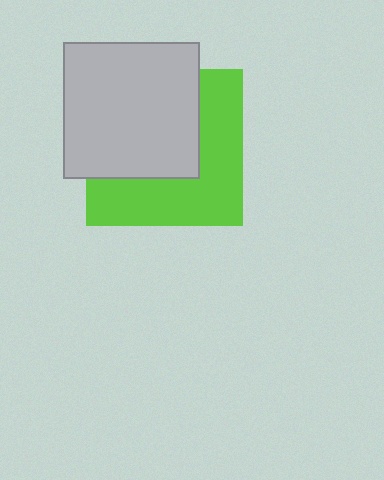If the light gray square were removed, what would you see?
You would see the complete lime square.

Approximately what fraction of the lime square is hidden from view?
Roughly 51% of the lime square is hidden behind the light gray square.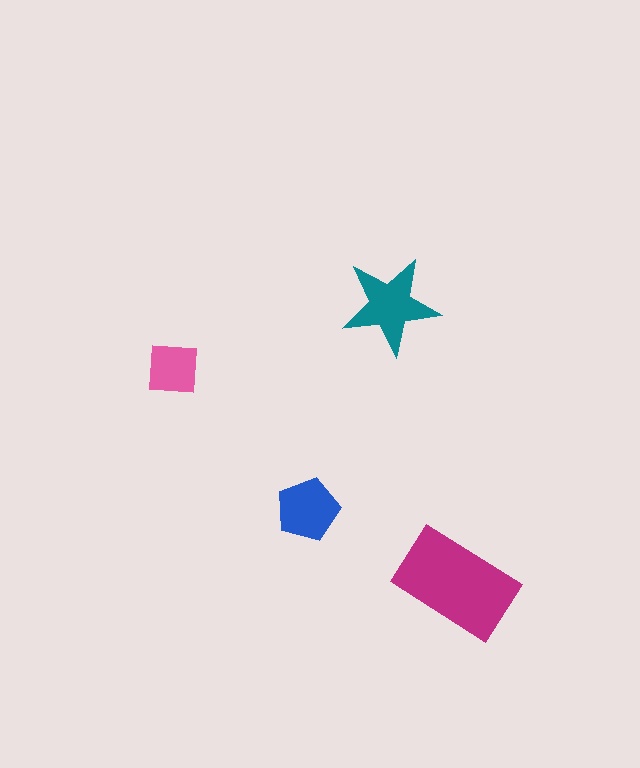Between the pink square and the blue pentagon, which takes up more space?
The blue pentagon.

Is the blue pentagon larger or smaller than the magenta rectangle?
Smaller.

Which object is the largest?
The magenta rectangle.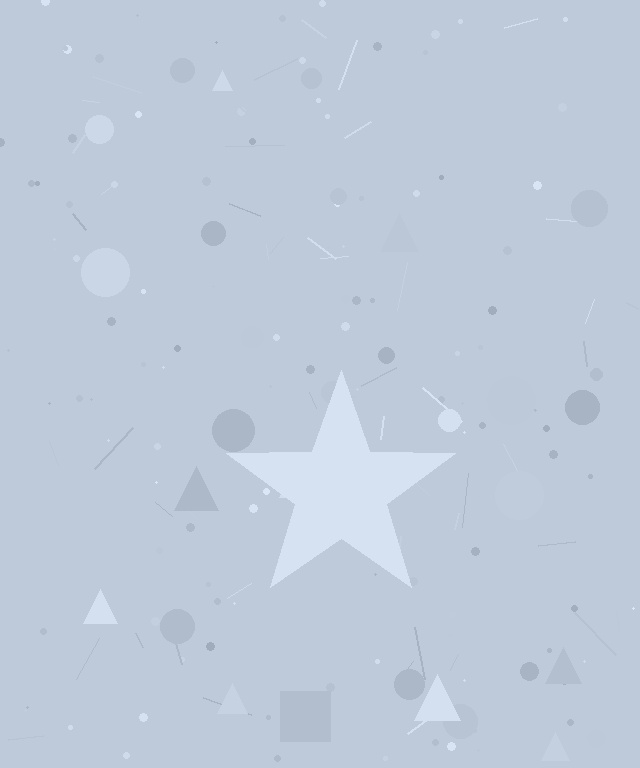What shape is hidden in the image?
A star is hidden in the image.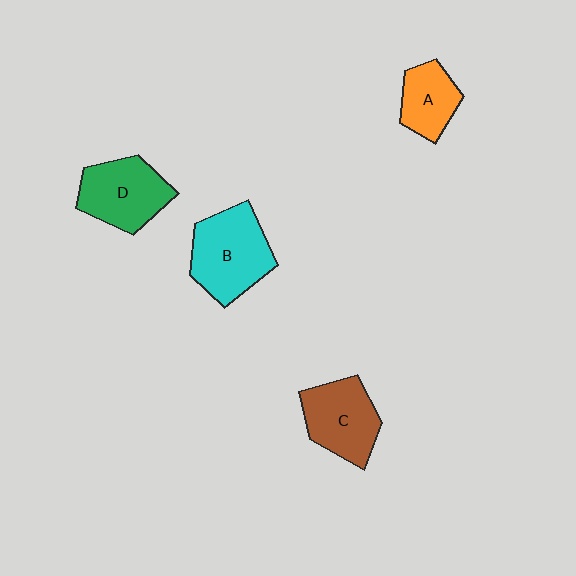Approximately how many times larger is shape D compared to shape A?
Approximately 1.5 times.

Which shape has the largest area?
Shape B (cyan).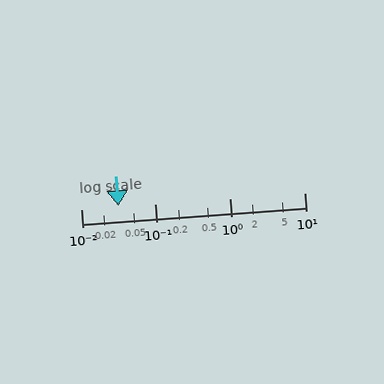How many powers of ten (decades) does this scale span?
The scale spans 3 decades, from 0.01 to 10.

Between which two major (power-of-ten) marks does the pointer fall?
The pointer is between 0.01 and 0.1.